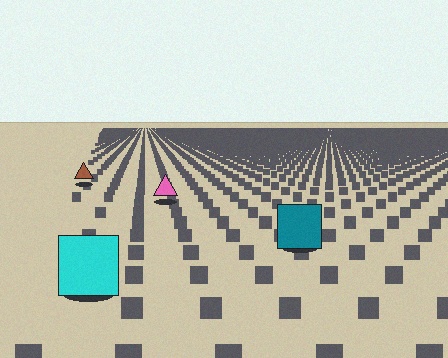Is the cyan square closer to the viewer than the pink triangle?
Yes. The cyan square is closer — you can tell from the texture gradient: the ground texture is coarser near it.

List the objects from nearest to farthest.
From nearest to farthest: the cyan square, the teal square, the pink triangle, the brown triangle.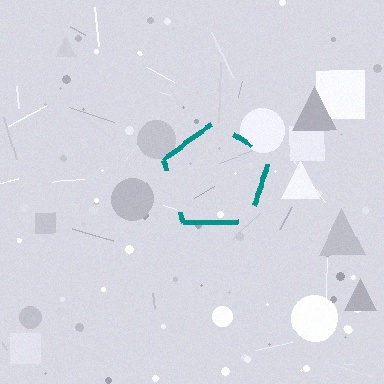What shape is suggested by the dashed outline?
The dashed outline suggests a pentagon.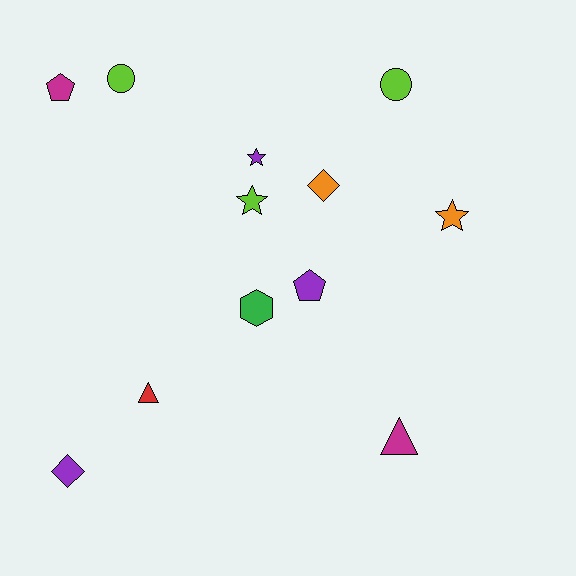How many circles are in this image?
There are 2 circles.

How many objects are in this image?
There are 12 objects.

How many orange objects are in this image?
There are 2 orange objects.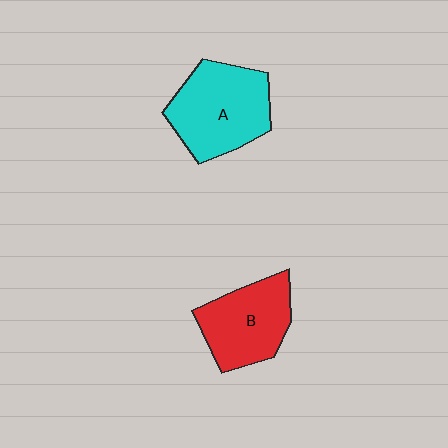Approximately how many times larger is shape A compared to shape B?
Approximately 1.2 times.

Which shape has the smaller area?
Shape B (red).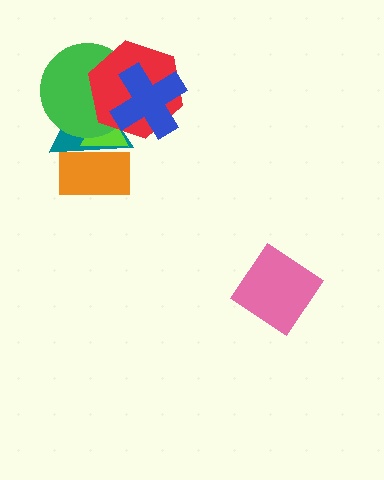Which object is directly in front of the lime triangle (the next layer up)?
The green circle is directly in front of the lime triangle.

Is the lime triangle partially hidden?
Yes, it is partially covered by another shape.